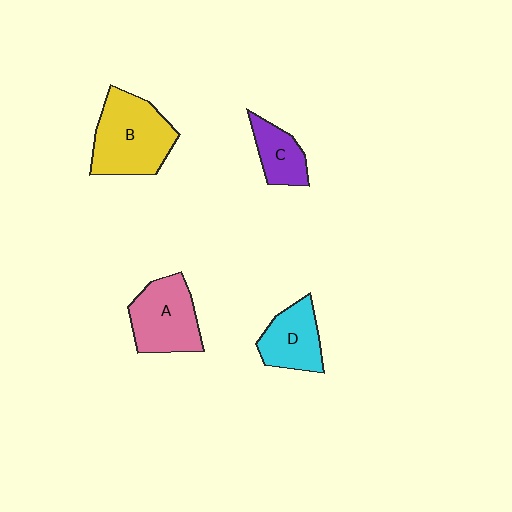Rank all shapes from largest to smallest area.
From largest to smallest: B (yellow), A (pink), D (cyan), C (purple).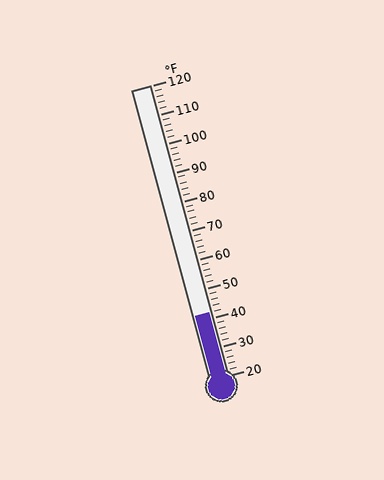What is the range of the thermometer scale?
The thermometer scale ranges from 20°F to 120°F.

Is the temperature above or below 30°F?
The temperature is above 30°F.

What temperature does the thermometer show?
The thermometer shows approximately 42°F.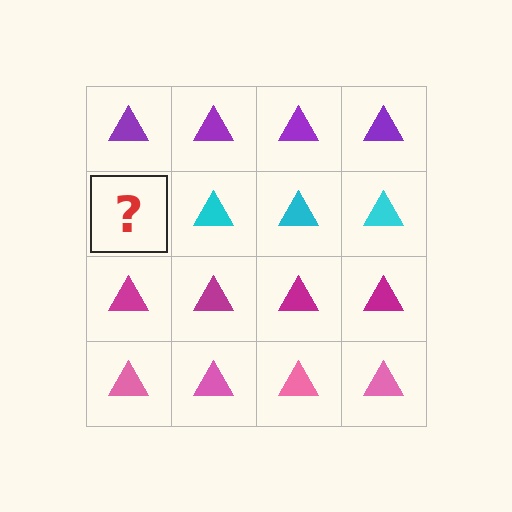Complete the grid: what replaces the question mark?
The question mark should be replaced with a cyan triangle.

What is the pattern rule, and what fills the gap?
The rule is that each row has a consistent color. The gap should be filled with a cyan triangle.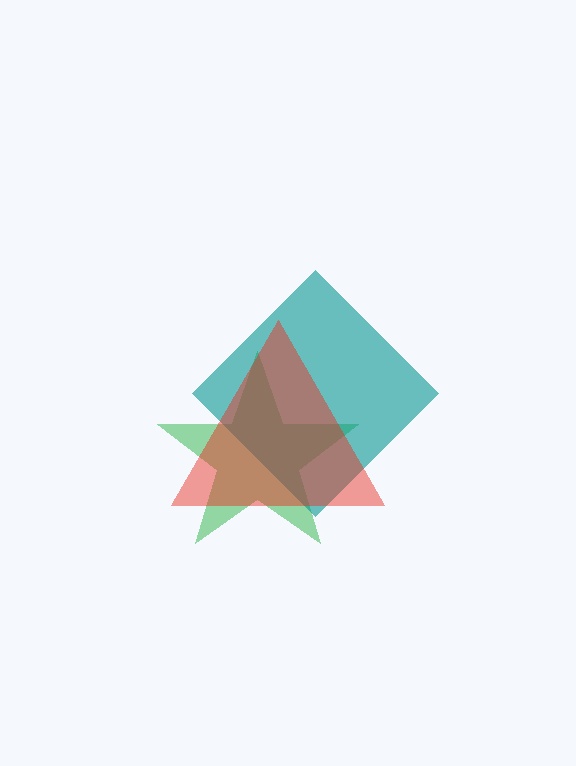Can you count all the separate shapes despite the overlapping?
Yes, there are 3 separate shapes.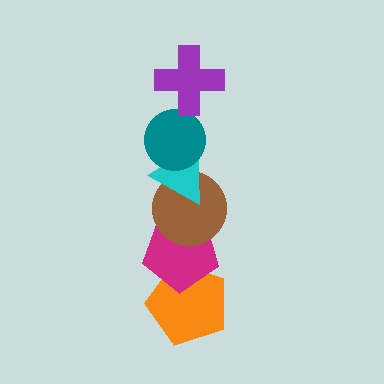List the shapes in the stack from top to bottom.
From top to bottom: the purple cross, the teal circle, the cyan triangle, the brown circle, the magenta pentagon, the orange pentagon.